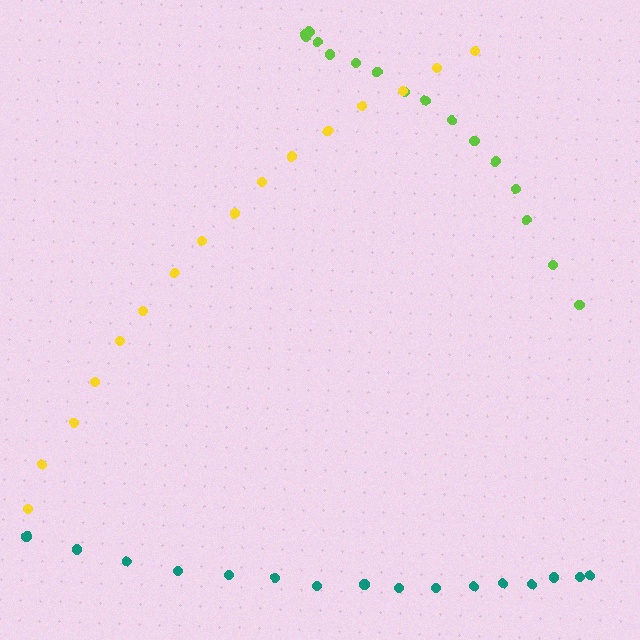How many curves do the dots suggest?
There are 3 distinct paths.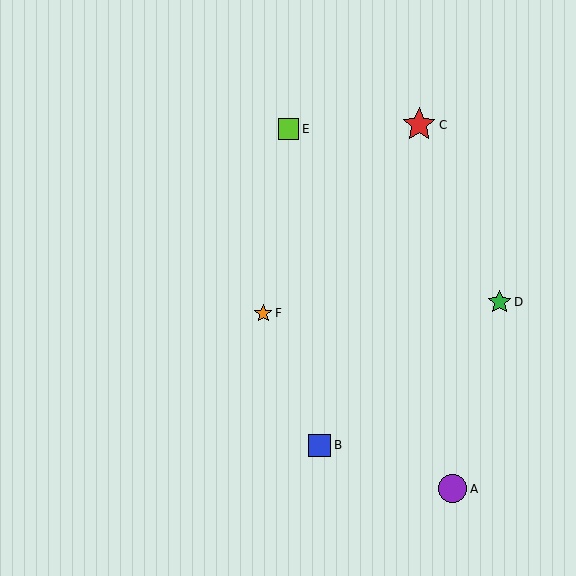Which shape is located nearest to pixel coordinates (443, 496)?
The purple circle (labeled A) at (453, 489) is nearest to that location.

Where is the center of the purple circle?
The center of the purple circle is at (453, 489).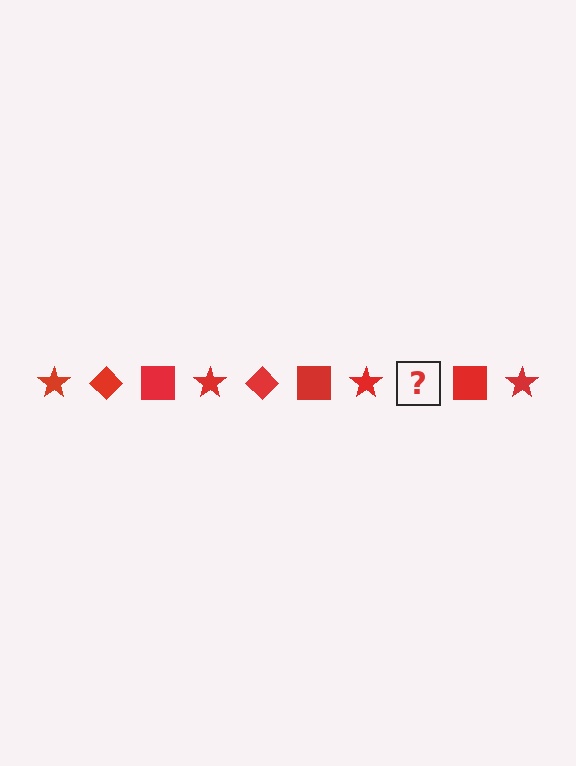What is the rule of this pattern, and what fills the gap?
The rule is that the pattern cycles through star, diamond, square shapes in red. The gap should be filled with a red diamond.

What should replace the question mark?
The question mark should be replaced with a red diamond.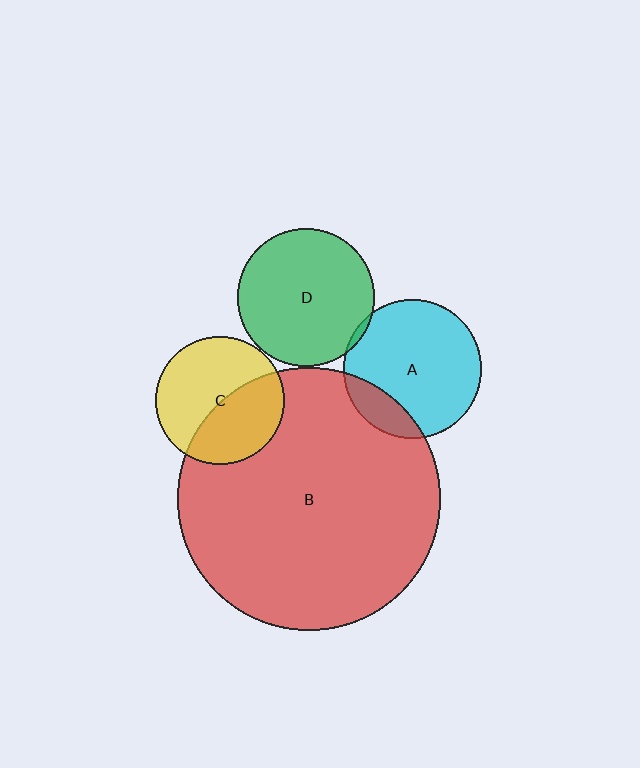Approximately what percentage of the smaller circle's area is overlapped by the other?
Approximately 15%.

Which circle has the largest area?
Circle B (red).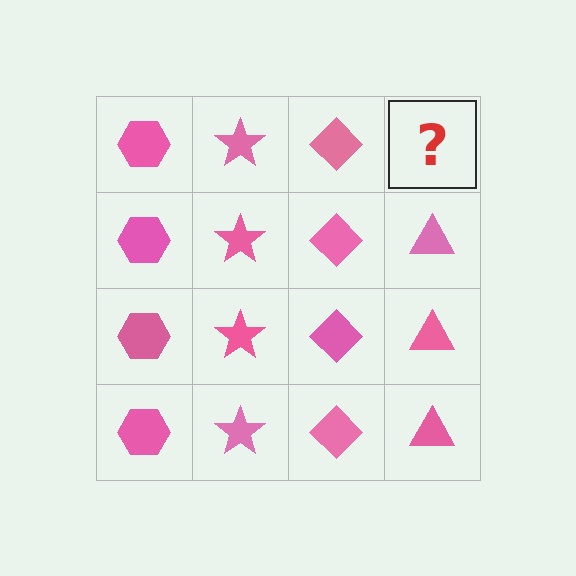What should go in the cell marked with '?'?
The missing cell should contain a pink triangle.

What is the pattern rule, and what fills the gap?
The rule is that each column has a consistent shape. The gap should be filled with a pink triangle.